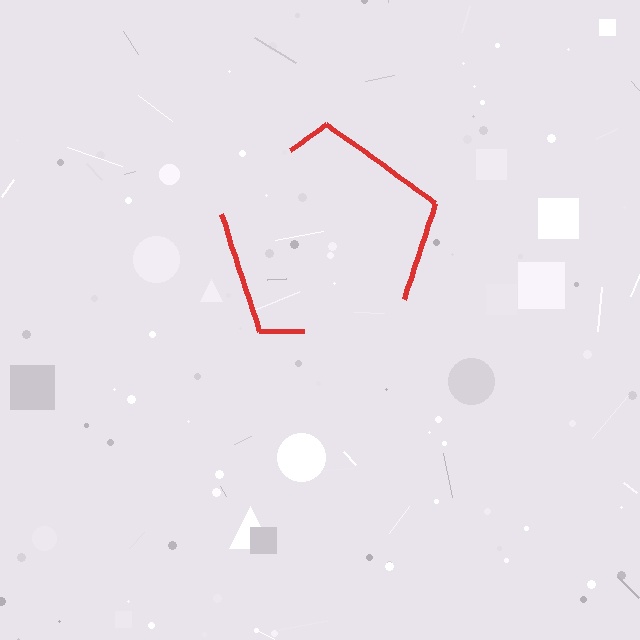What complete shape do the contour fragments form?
The contour fragments form a pentagon.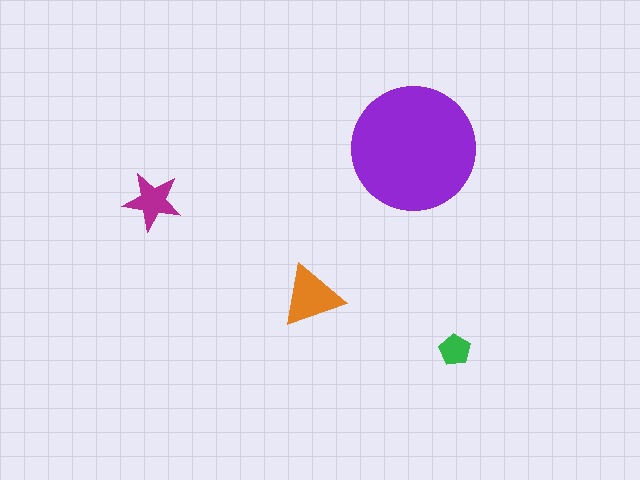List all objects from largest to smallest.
The purple circle, the orange triangle, the magenta star, the green pentagon.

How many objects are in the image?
There are 4 objects in the image.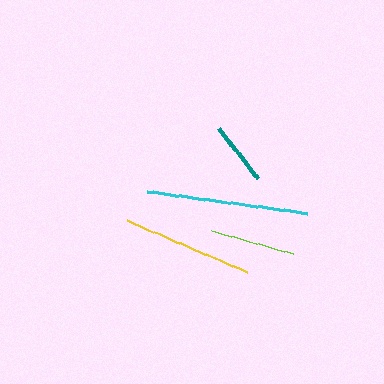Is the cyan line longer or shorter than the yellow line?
The cyan line is longer than the yellow line.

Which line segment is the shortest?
The teal line is the shortest at approximately 64 pixels.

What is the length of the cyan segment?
The cyan segment is approximately 162 pixels long.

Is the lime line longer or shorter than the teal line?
The lime line is longer than the teal line.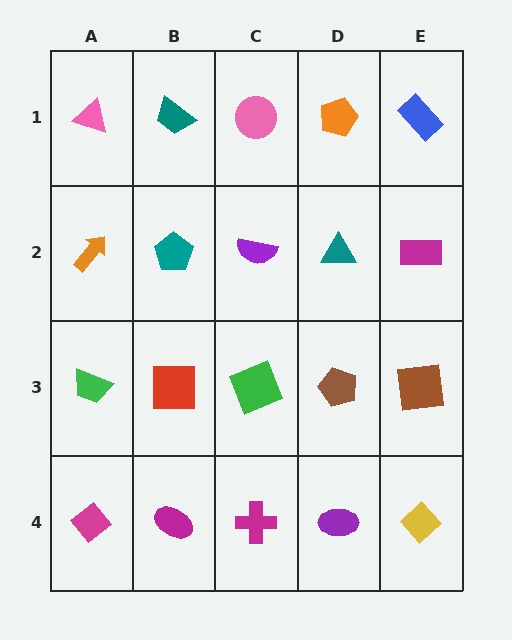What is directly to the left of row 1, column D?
A pink circle.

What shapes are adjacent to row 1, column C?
A purple semicircle (row 2, column C), a teal trapezoid (row 1, column B), an orange pentagon (row 1, column D).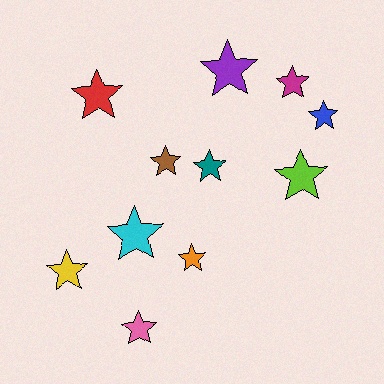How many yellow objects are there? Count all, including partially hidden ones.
There is 1 yellow object.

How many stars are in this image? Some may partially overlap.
There are 11 stars.